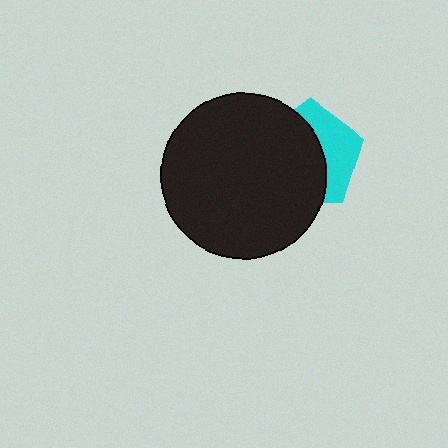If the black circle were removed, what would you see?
You would see the complete cyan pentagon.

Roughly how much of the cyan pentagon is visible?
A small part of it is visible (roughly 39%).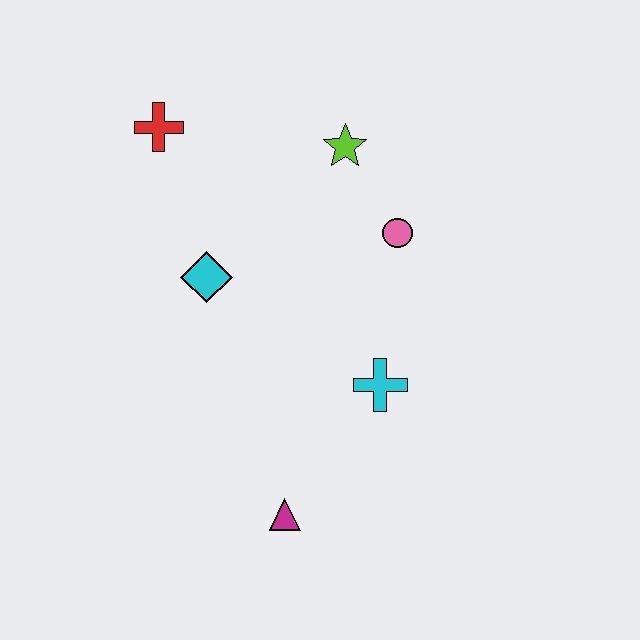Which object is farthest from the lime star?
The magenta triangle is farthest from the lime star.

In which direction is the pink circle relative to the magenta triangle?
The pink circle is above the magenta triangle.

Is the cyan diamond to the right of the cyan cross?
No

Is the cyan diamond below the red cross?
Yes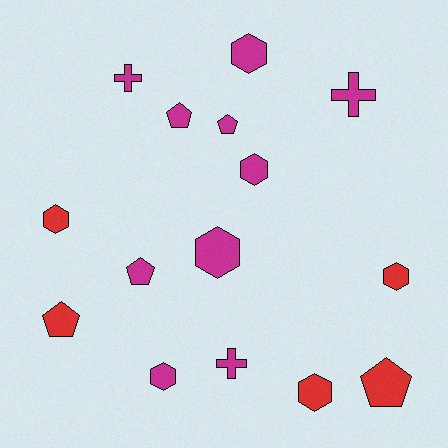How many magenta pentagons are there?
There are 3 magenta pentagons.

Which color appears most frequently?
Magenta, with 10 objects.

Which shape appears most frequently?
Hexagon, with 7 objects.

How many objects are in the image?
There are 15 objects.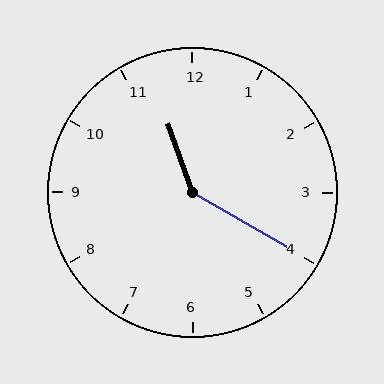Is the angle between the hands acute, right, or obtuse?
It is obtuse.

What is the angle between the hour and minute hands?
Approximately 140 degrees.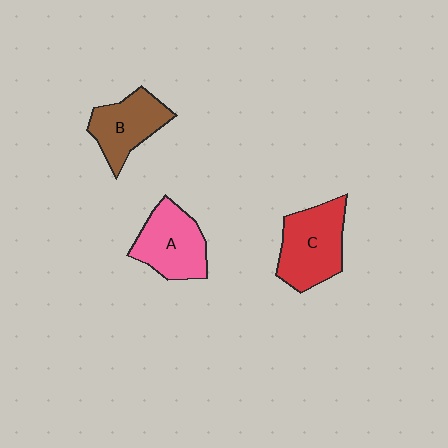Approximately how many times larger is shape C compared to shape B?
Approximately 1.3 times.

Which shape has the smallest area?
Shape B (brown).